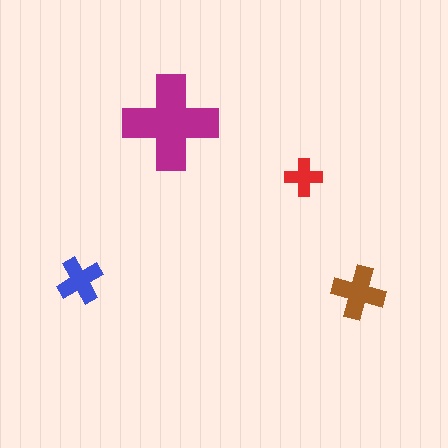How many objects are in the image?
There are 4 objects in the image.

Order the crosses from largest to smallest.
the magenta one, the brown one, the blue one, the red one.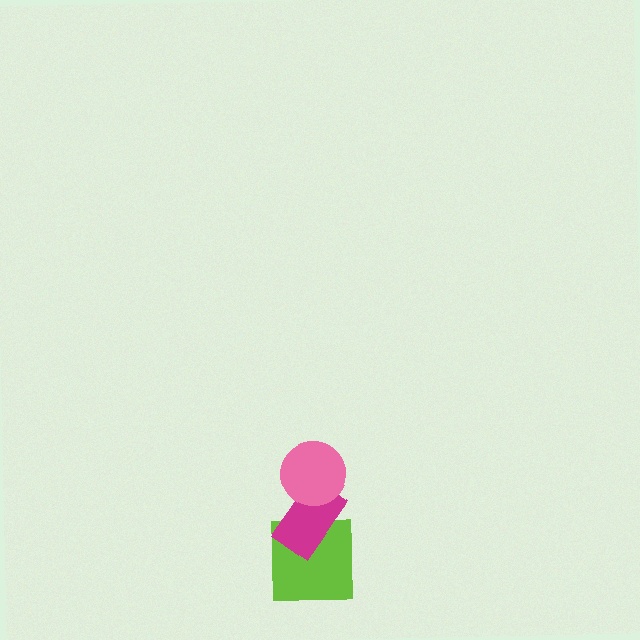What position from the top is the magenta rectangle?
The magenta rectangle is 2nd from the top.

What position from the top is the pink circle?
The pink circle is 1st from the top.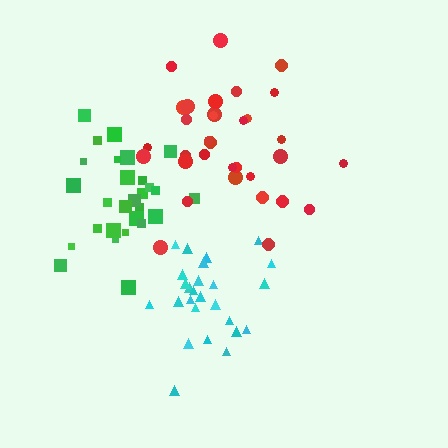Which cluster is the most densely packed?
Cyan.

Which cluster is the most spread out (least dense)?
Red.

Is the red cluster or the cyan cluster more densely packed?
Cyan.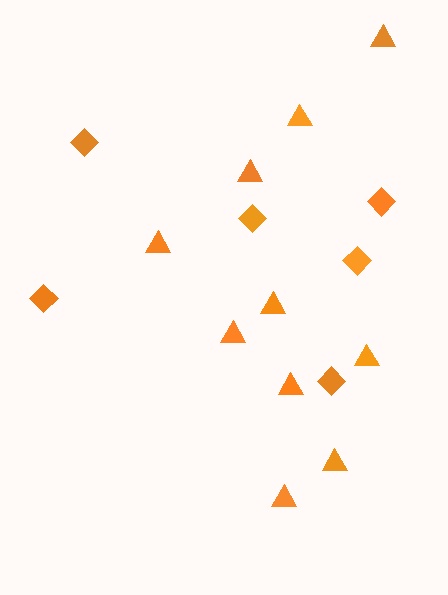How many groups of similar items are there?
There are 2 groups: one group of diamonds (6) and one group of triangles (10).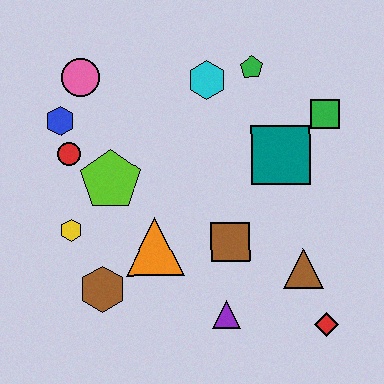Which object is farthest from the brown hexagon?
The green square is farthest from the brown hexagon.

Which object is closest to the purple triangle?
The brown square is closest to the purple triangle.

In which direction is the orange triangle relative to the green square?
The orange triangle is to the left of the green square.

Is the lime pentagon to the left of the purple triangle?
Yes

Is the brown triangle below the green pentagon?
Yes